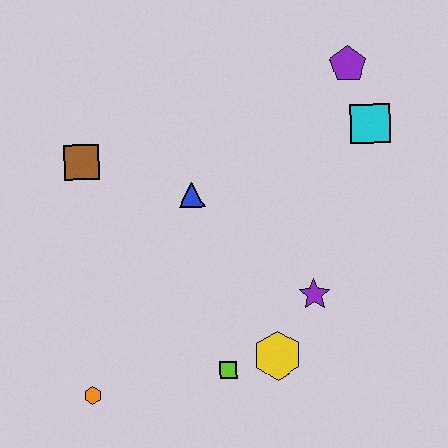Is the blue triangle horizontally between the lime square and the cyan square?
No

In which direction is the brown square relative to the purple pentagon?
The brown square is to the left of the purple pentagon.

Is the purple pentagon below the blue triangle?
No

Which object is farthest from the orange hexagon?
The purple pentagon is farthest from the orange hexagon.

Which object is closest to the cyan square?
The purple pentagon is closest to the cyan square.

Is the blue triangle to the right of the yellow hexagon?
No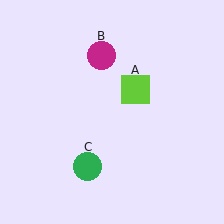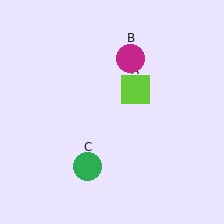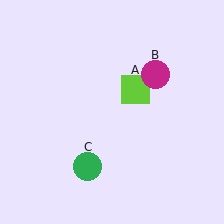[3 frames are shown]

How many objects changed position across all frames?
1 object changed position: magenta circle (object B).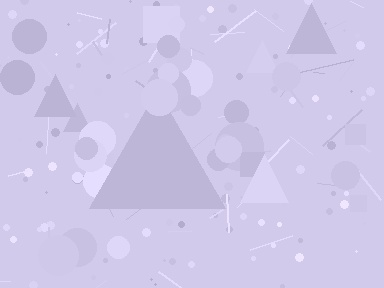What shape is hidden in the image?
A triangle is hidden in the image.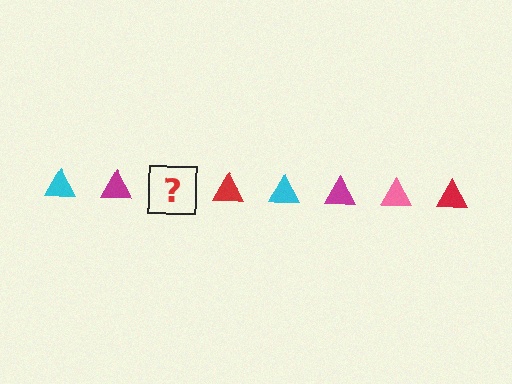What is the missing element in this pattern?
The missing element is a pink triangle.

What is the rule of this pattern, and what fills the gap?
The rule is that the pattern cycles through cyan, magenta, pink, red triangles. The gap should be filled with a pink triangle.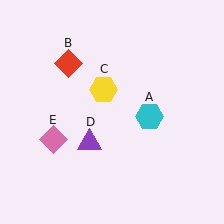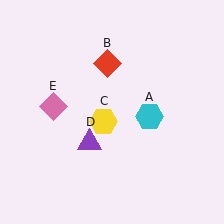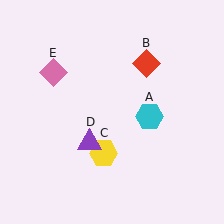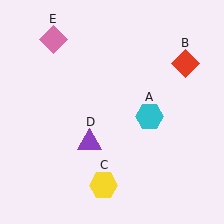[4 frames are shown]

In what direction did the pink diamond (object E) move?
The pink diamond (object E) moved up.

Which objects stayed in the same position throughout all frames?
Cyan hexagon (object A) and purple triangle (object D) remained stationary.